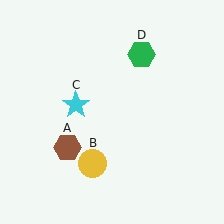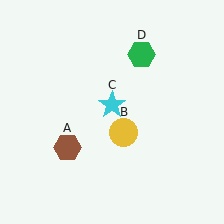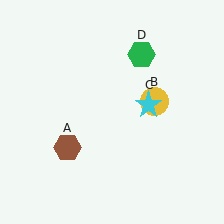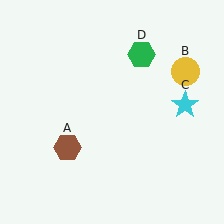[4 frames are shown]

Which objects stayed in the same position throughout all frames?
Brown hexagon (object A) and green hexagon (object D) remained stationary.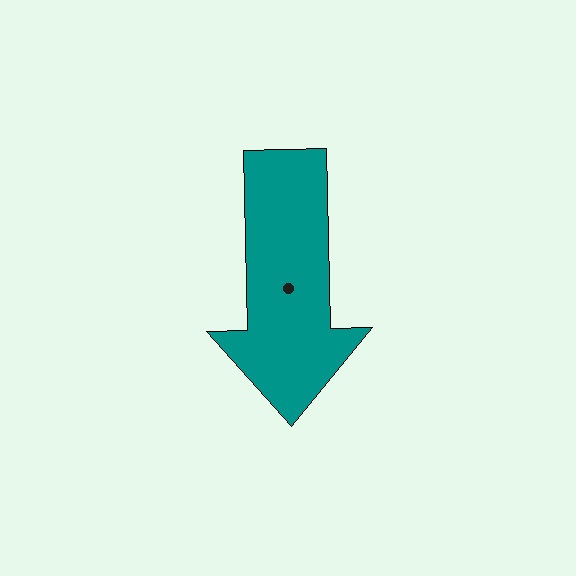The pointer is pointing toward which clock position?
Roughly 6 o'clock.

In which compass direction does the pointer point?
South.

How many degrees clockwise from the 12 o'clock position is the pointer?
Approximately 179 degrees.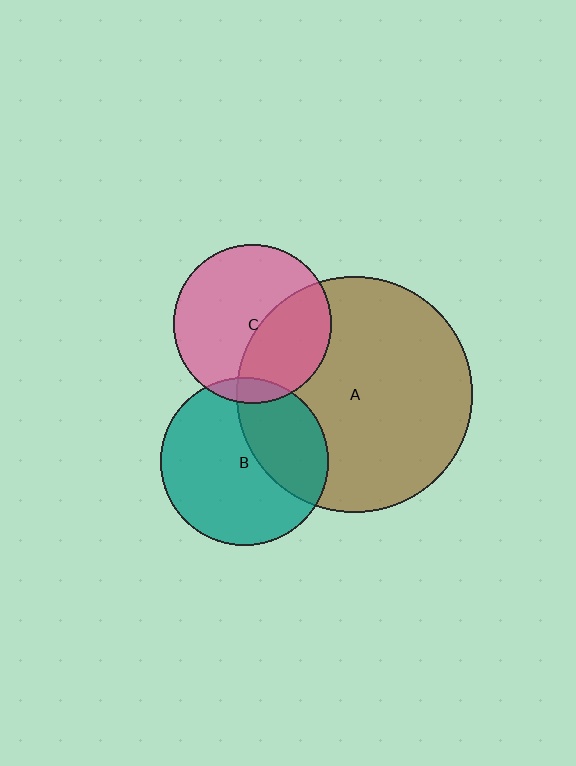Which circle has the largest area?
Circle A (brown).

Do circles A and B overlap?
Yes.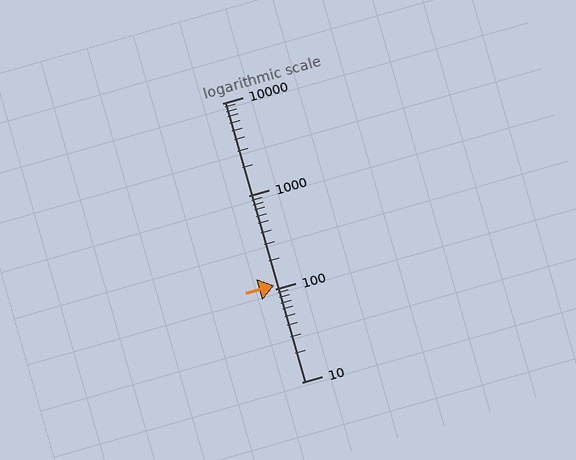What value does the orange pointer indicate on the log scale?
The pointer indicates approximately 110.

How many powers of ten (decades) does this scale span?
The scale spans 3 decades, from 10 to 10000.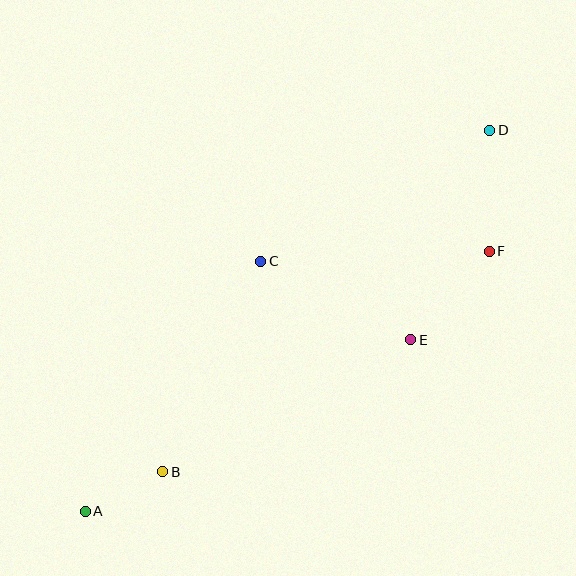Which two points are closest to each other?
Points A and B are closest to each other.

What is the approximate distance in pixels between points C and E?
The distance between C and E is approximately 170 pixels.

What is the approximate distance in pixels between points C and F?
The distance between C and F is approximately 229 pixels.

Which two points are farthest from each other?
Points A and D are farthest from each other.